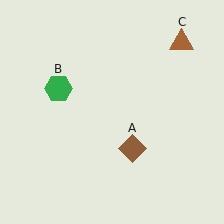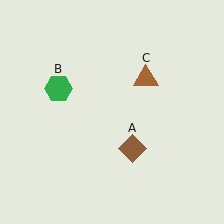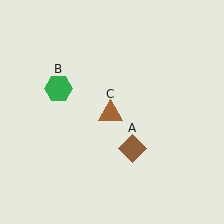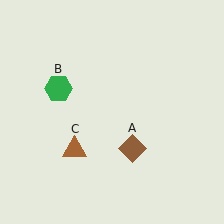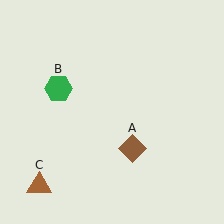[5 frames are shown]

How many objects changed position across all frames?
1 object changed position: brown triangle (object C).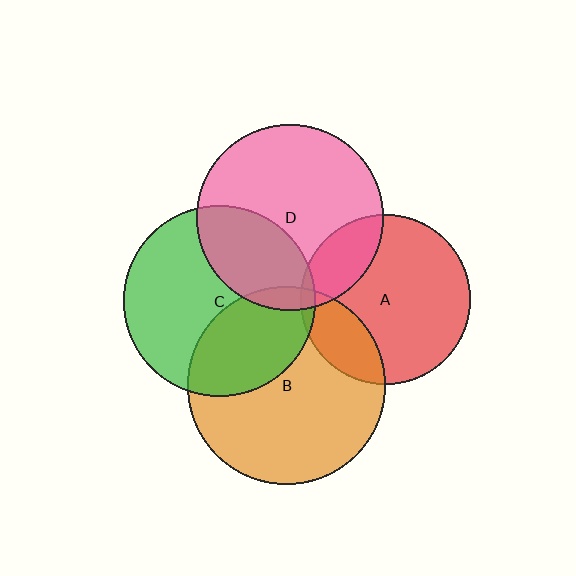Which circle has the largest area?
Circle B (orange).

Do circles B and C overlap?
Yes.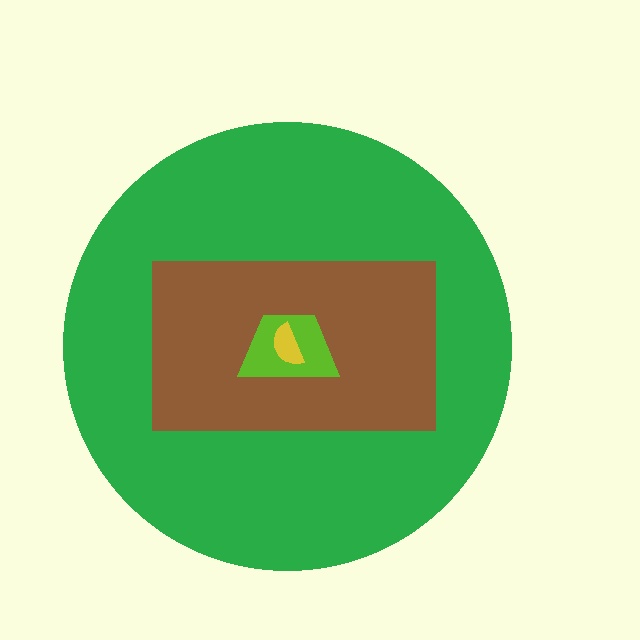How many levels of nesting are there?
4.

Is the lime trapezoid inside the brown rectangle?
Yes.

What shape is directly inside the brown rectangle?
The lime trapezoid.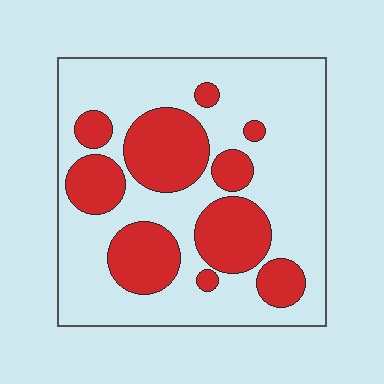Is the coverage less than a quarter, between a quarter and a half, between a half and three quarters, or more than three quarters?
Between a quarter and a half.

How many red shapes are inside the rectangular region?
10.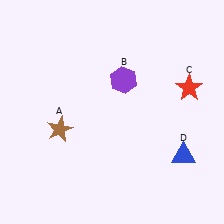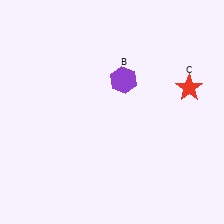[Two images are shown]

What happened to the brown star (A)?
The brown star (A) was removed in Image 2. It was in the bottom-left area of Image 1.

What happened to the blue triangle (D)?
The blue triangle (D) was removed in Image 2. It was in the bottom-right area of Image 1.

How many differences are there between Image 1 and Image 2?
There are 2 differences between the two images.